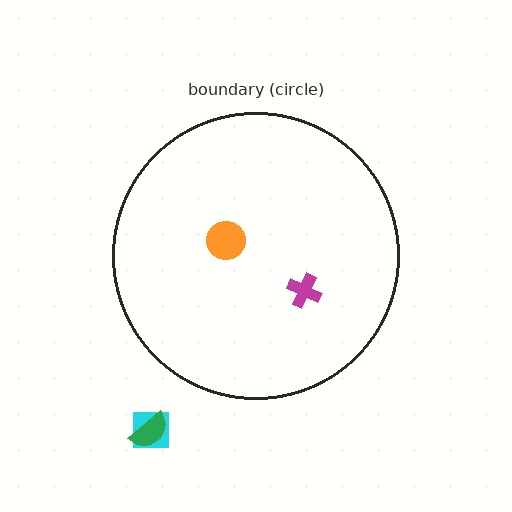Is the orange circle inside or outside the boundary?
Inside.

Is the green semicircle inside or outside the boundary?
Outside.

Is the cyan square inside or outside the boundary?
Outside.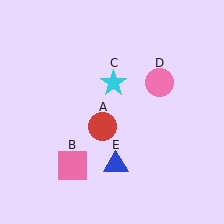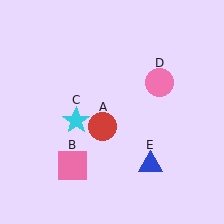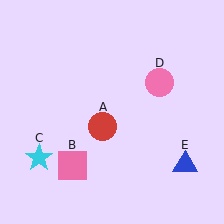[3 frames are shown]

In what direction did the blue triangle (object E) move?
The blue triangle (object E) moved right.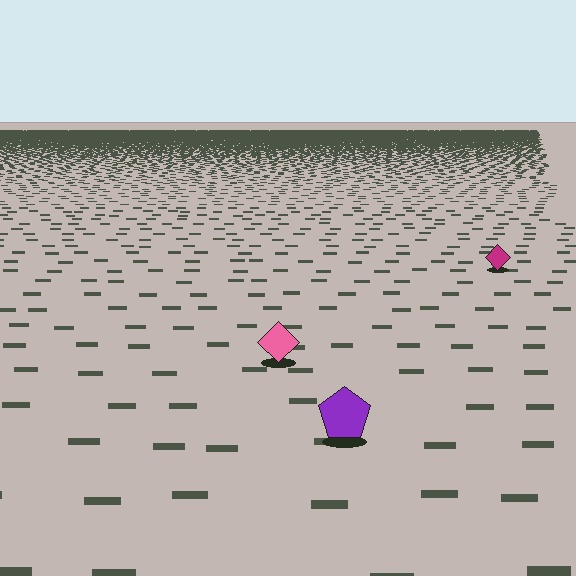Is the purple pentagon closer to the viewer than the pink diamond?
Yes. The purple pentagon is closer — you can tell from the texture gradient: the ground texture is coarser near it.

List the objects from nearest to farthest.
From nearest to farthest: the purple pentagon, the pink diamond, the magenta diamond.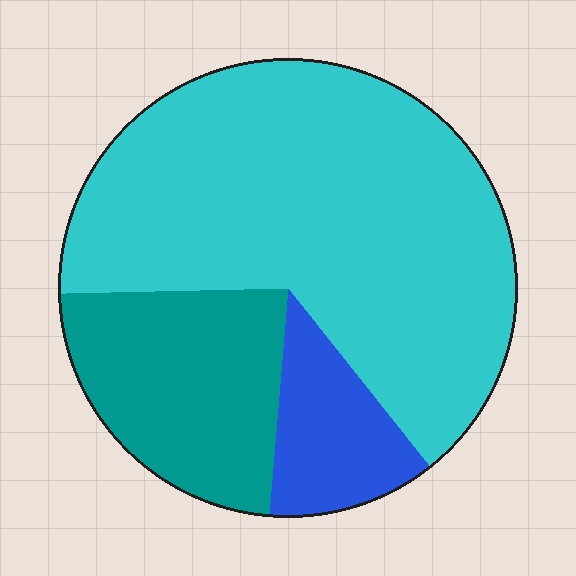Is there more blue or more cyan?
Cyan.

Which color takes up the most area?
Cyan, at roughly 65%.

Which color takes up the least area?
Blue, at roughly 10%.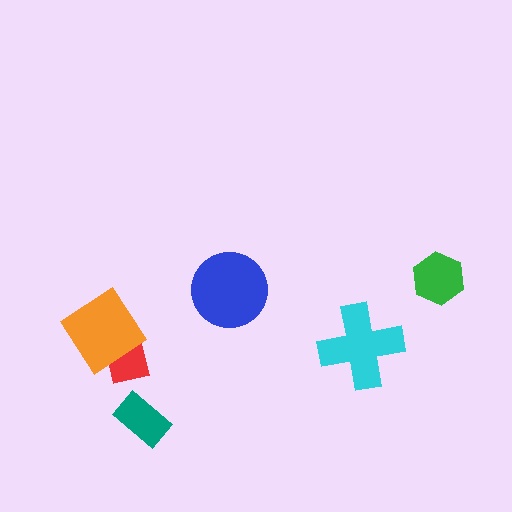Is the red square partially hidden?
Yes, it is partially covered by another shape.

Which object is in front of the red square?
The orange diamond is in front of the red square.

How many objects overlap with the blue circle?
0 objects overlap with the blue circle.